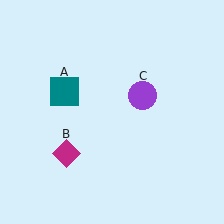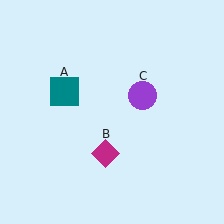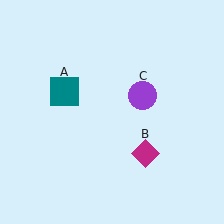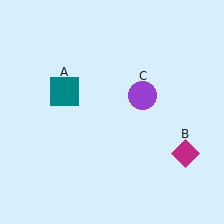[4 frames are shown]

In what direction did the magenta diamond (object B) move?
The magenta diamond (object B) moved right.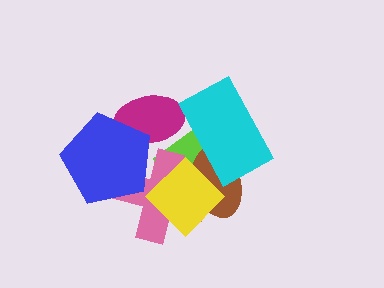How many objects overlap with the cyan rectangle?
3 objects overlap with the cyan rectangle.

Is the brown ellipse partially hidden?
Yes, it is partially covered by another shape.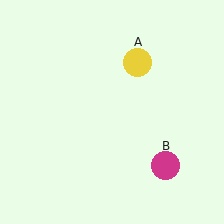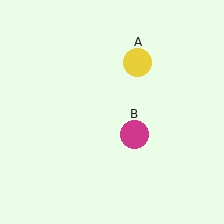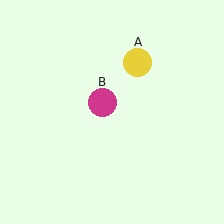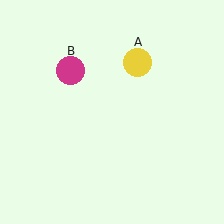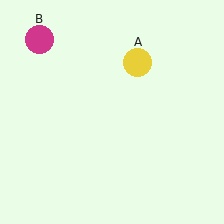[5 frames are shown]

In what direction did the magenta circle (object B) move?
The magenta circle (object B) moved up and to the left.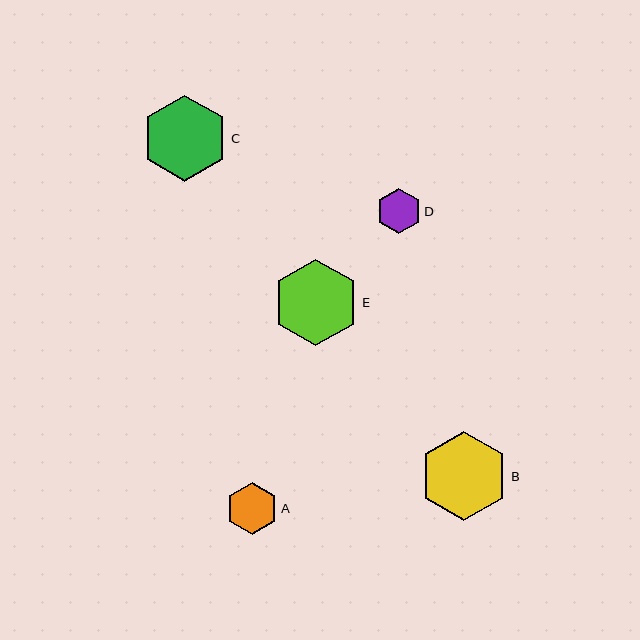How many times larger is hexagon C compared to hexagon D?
Hexagon C is approximately 1.9 times the size of hexagon D.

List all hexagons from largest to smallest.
From largest to smallest: B, E, C, A, D.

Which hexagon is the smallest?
Hexagon D is the smallest with a size of approximately 44 pixels.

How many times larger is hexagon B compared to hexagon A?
Hexagon B is approximately 1.7 times the size of hexagon A.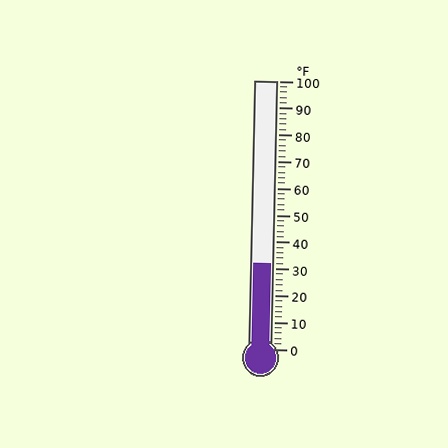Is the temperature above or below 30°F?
The temperature is above 30°F.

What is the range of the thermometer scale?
The thermometer scale ranges from 0°F to 100°F.